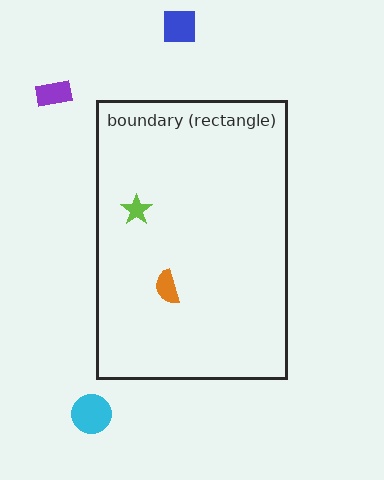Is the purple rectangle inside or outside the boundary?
Outside.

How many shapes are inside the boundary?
2 inside, 3 outside.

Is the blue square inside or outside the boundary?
Outside.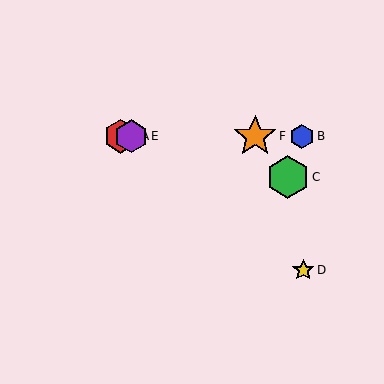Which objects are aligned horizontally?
Objects A, B, E, F are aligned horizontally.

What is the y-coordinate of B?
Object B is at y≈136.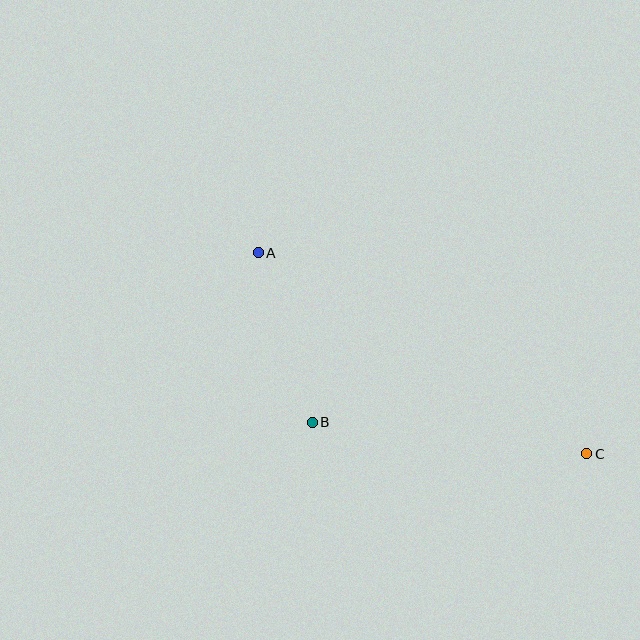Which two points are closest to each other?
Points A and B are closest to each other.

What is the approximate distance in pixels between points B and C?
The distance between B and C is approximately 276 pixels.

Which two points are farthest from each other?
Points A and C are farthest from each other.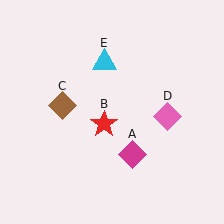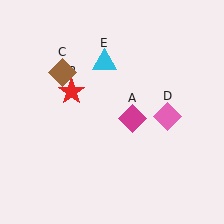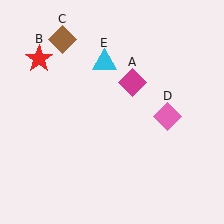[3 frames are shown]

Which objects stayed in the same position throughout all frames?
Pink diamond (object D) and cyan triangle (object E) remained stationary.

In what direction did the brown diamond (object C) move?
The brown diamond (object C) moved up.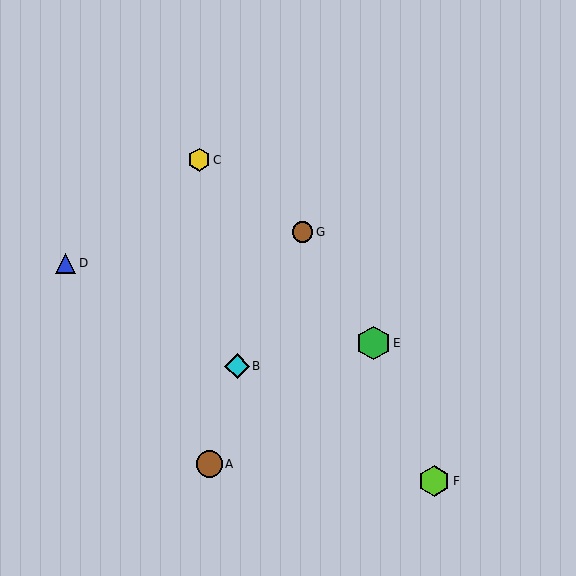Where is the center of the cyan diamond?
The center of the cyan diamond is at (237, 366).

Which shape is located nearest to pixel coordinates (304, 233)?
The brown circle (labeled G) at (303, 232) is nearest to that location.